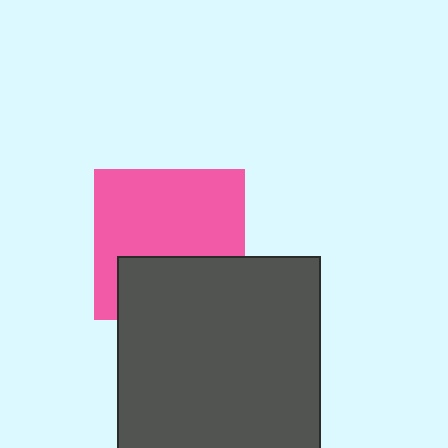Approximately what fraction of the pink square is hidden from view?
Roughly 36% of the pink square is hidden behind the dark gray square.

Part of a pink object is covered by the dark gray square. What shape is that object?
It is a square.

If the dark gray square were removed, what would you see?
You would see the complete pink square.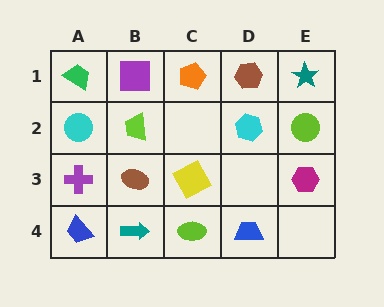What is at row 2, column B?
A lime trapezoid.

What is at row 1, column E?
A teal star.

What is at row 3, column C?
A yellow square.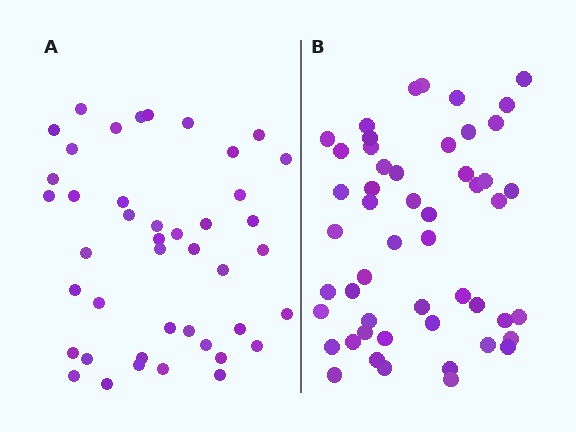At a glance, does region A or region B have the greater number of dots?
Region B (the right region) has more dots.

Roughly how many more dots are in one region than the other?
Region B has roughly 8 or so more dots than region A.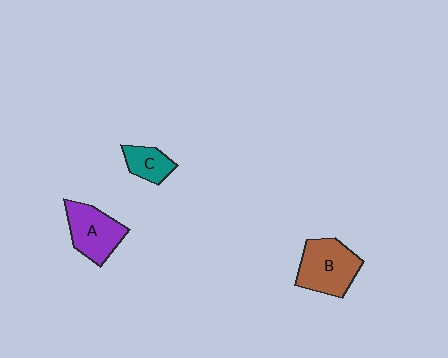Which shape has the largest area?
Shape B (brown).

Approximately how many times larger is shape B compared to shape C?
Approximately 2.0 times.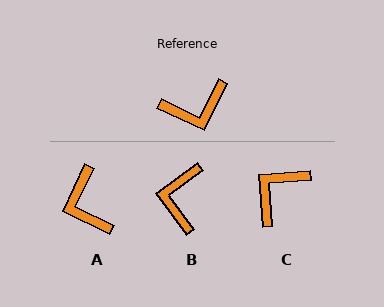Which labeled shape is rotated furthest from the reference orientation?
C, about 150 degrees away.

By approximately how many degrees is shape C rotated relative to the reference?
Approximately 150 degrees clockwise.